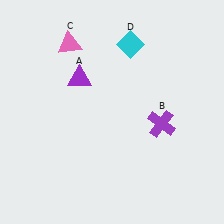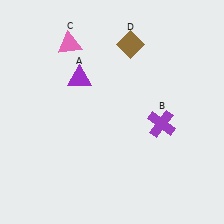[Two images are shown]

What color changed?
The diamond (D) changed from cyan in Image 1 to brown in Image 2.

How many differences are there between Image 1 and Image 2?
There is 1 difference between the two images.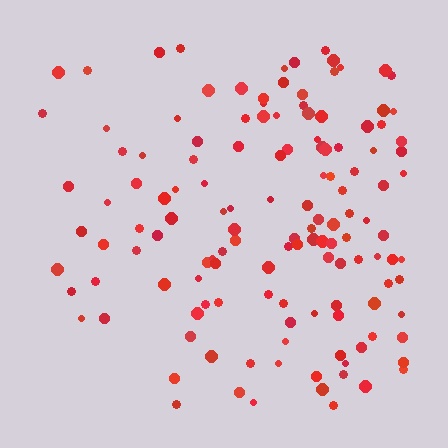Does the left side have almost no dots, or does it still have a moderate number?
Still a moderate number, just noticeably fewer than the right.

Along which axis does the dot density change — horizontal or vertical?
Horizontal.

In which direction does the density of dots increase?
From left to right, with the right side densest.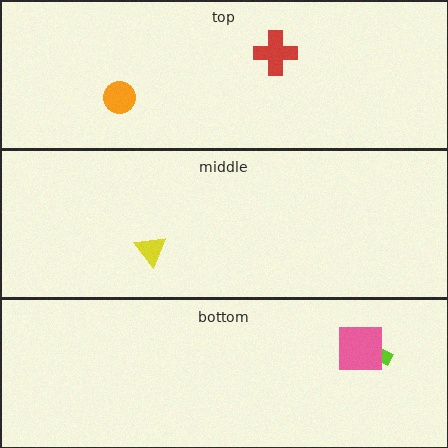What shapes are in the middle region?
The yellow triangle.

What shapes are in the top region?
The orange circle, the red cross.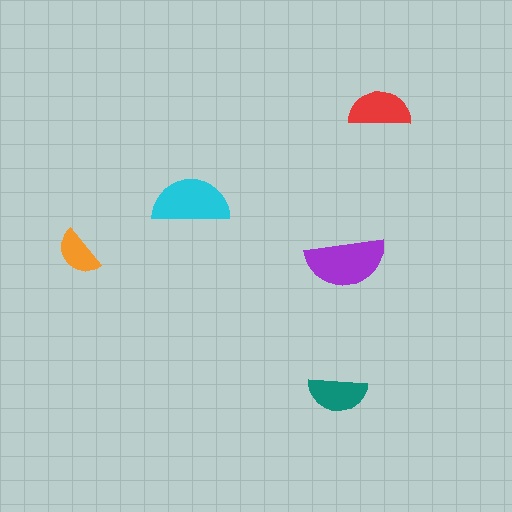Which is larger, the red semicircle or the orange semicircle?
The red one.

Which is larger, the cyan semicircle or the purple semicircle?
The purple one.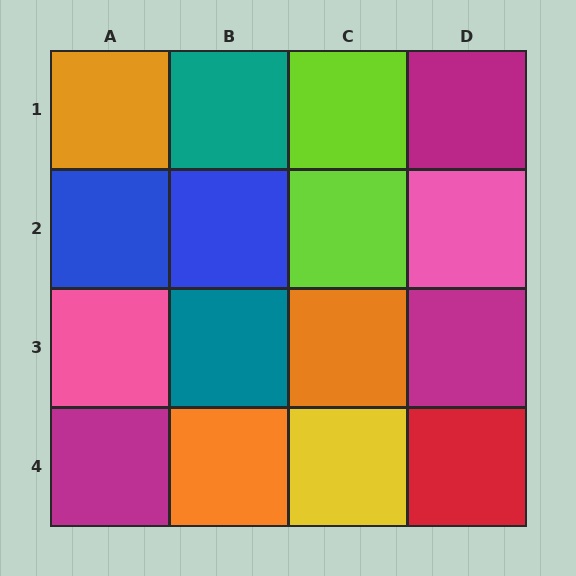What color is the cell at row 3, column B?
Teal.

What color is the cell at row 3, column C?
Orange.